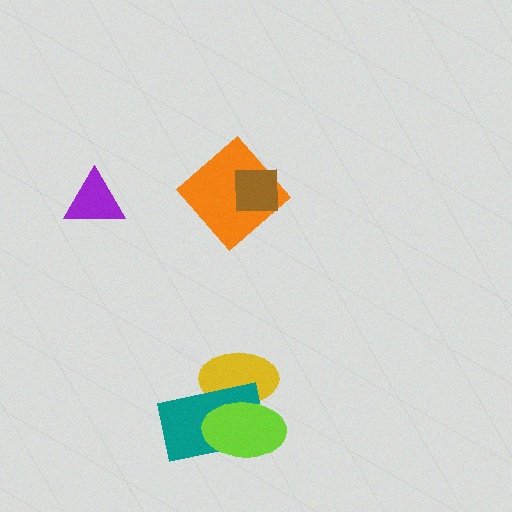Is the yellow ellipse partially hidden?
Yes, it is partially covered by another shape.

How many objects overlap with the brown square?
1 object overlaps with the brown square.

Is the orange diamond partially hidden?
Yes, it is partially covered by another shape.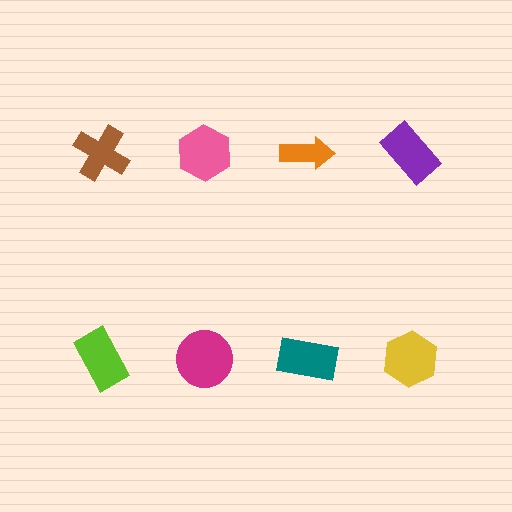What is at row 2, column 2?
A magenta circle.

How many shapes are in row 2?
4 shapes.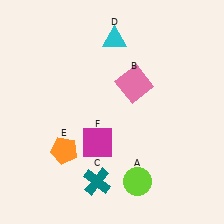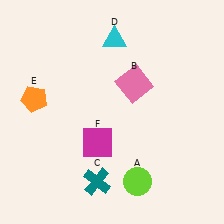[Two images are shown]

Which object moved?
The orange pentagon (E) moved up.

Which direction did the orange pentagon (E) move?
The orange pentagon (E) moved up.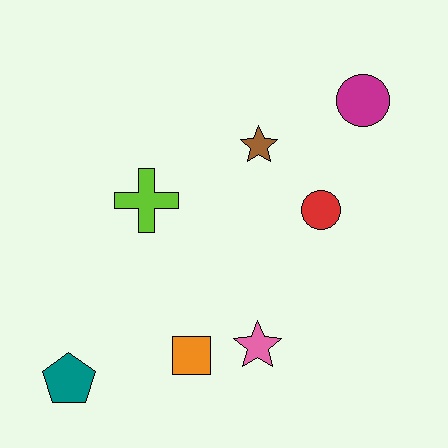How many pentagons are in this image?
There is 1 pentagon.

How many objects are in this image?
There are 7 objects.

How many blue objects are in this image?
There are no blue objects.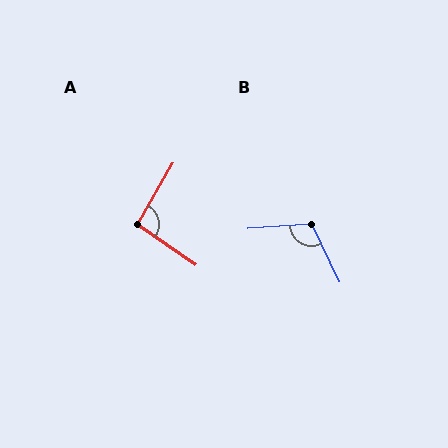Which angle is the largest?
B, at approximately 111 degrees.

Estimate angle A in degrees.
Approximately 95 degrees.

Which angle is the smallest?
A, at approximately 95 degrees.